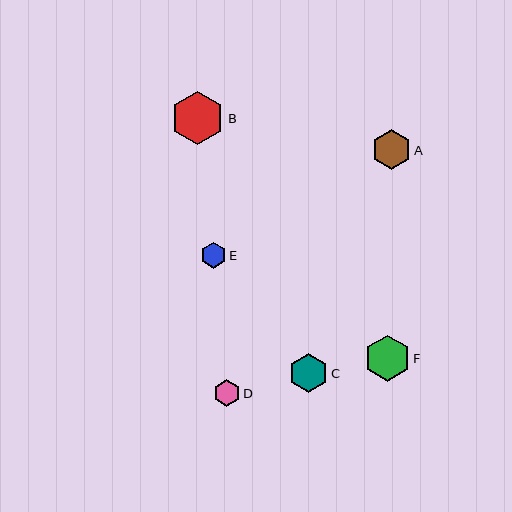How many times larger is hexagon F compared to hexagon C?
Hexagon F is approximately 1.2 times the size of hexagon C.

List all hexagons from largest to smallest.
From largest to smallest: B, F, A, C, D, E.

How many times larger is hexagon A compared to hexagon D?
Hexagon A is approximately 1.5 times the size of hexagon D.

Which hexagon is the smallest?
Hexagon E is the smallest with a size of approximately 26 pixels.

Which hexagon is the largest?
Hexagon B is the largest with a size of approximately 54 pixels.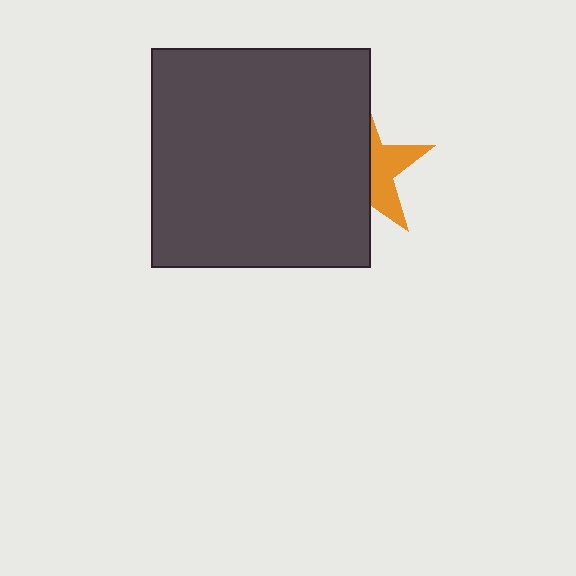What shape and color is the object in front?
The object in front is a dark gray square.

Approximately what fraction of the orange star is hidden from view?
Roughly 62% of the orange star is hidden behind the dark gray square.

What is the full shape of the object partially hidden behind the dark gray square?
The partially hidden object is an orange star.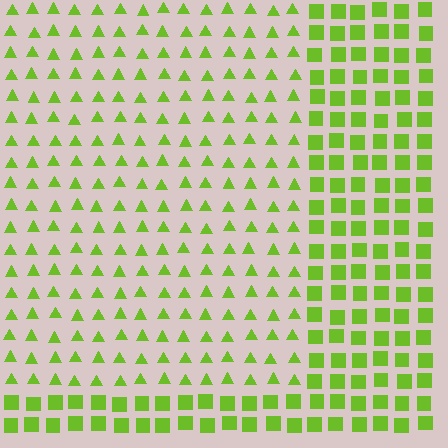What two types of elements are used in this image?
The image uses triangles inside the rectangle region and squares outside it.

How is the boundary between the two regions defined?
The boundary is defined by a change in element shape: triangles inside vs. squares outside. All elements share the same color and spacing.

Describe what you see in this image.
The image is filled with small lime elements arranged in a uniform grid. A rectangle-shaped region contains triangles, while the surrounding area contains squares. The boundary is defined purely by the change in element shape.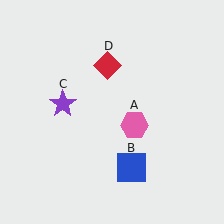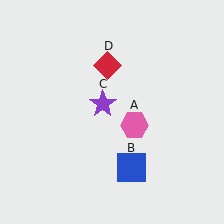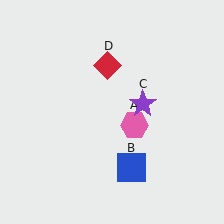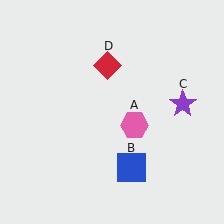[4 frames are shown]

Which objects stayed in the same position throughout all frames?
Pink hexagon (object A) and blue square (object B) and red diamond (object D) remained stationary.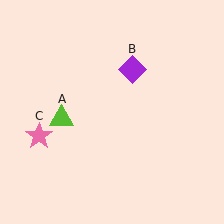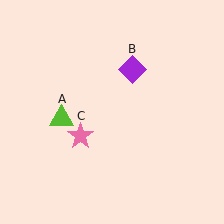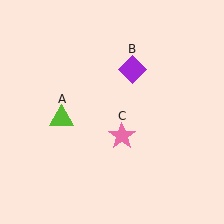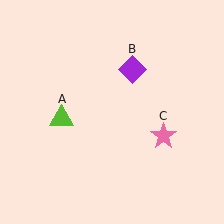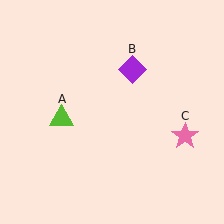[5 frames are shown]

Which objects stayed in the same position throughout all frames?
Lime triangle (object A) and purple diamond (object B) remained stationary.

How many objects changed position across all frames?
1 object changed position: pink star (object C).